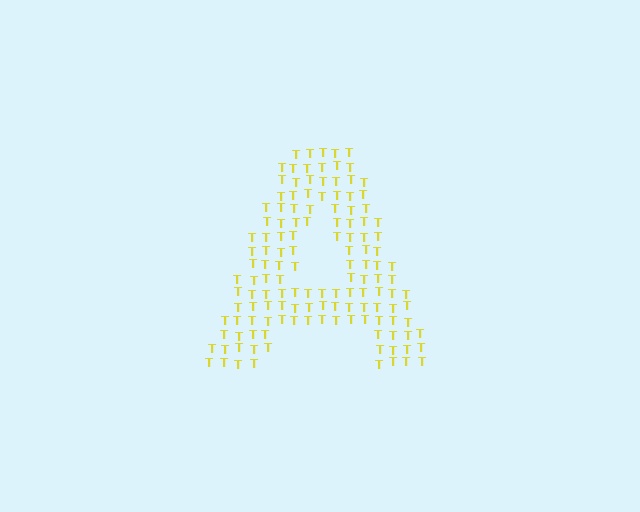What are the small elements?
The small elements are letter T's.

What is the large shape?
The large shape is the letter A.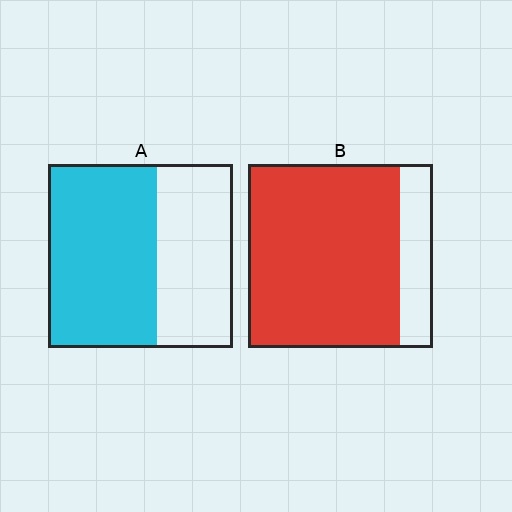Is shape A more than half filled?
Yes.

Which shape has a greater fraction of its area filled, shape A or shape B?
Shape B.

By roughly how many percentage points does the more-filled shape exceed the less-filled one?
By roughly 25 percentage points (B over A).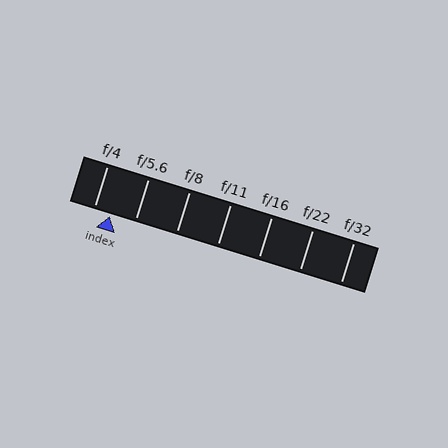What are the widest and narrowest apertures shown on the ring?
The widest aperture shown is f/4 and the narrowest is f/32.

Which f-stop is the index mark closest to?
The index mark is closest to f/4.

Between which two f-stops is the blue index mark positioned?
The index mark is between f/4 and f/5.6.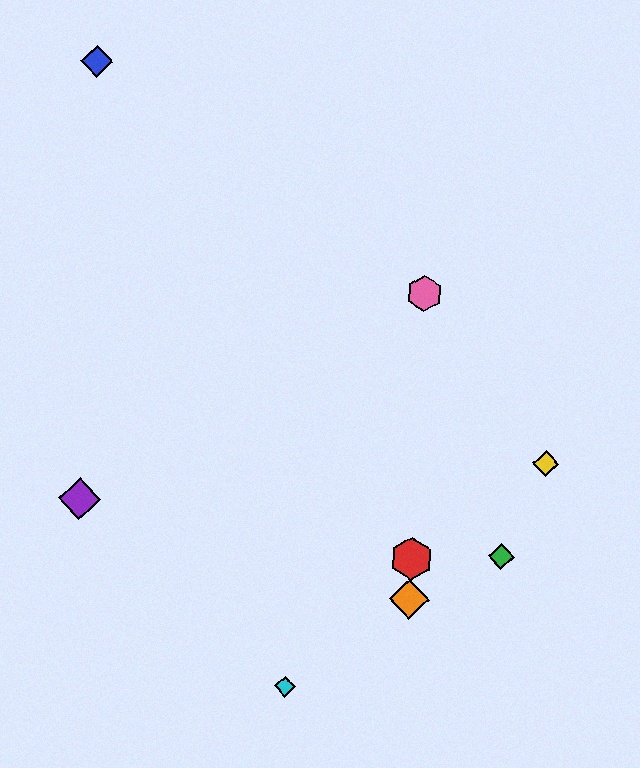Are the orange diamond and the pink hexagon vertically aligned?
Yes, both are at x≈410.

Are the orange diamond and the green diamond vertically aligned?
No, the orange diamond is at x≈410 and the green diamond is at x≈501.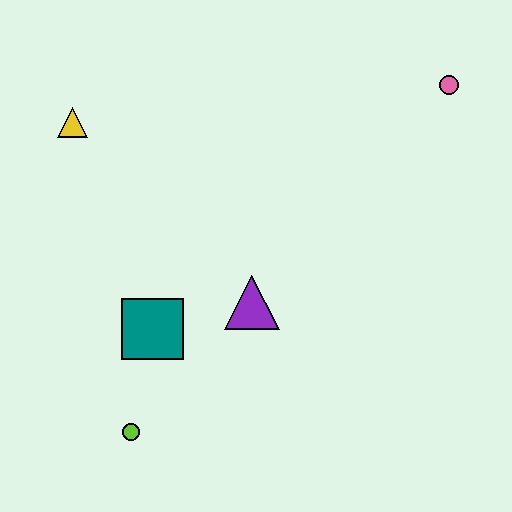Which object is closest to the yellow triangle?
The teal square is closest to the yellow triangle.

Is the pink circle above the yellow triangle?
Yes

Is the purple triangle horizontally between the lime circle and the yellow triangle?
No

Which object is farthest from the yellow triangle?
The pink circle is farthest from the yellow triangle.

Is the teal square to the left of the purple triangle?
Yes